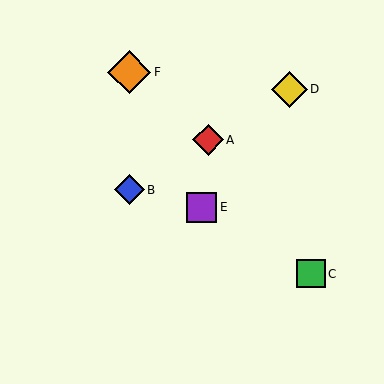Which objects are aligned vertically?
Objects B, F are aligned vertically.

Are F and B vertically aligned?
Yes, both are at x≈129.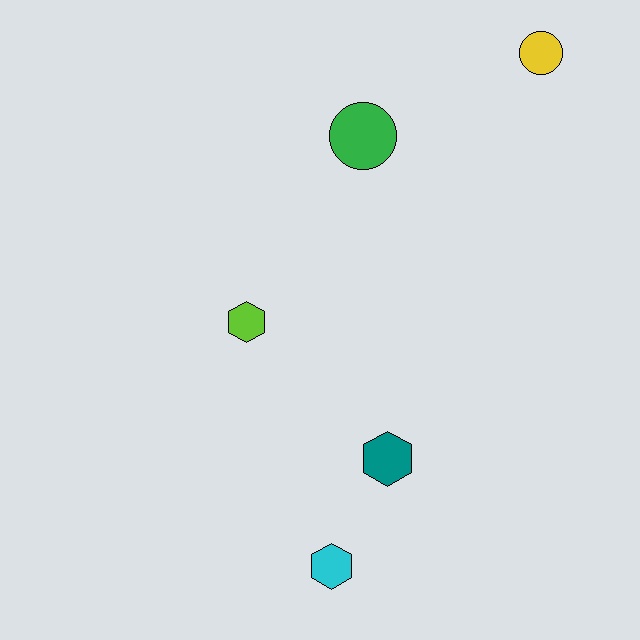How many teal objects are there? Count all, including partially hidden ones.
There is 1 teal object.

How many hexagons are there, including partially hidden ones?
There are 3 hexagons.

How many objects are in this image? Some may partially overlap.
There are 5 objects.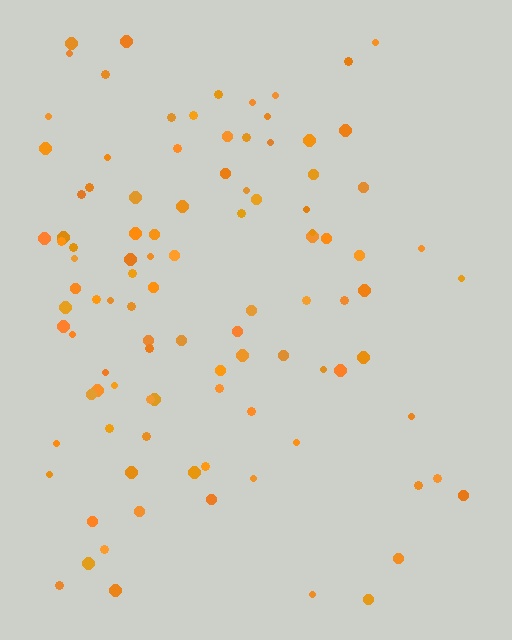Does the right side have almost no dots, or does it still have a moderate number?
Still a moderate number, just noticeably fewer than the left.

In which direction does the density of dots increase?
From right to left, with the left side densest.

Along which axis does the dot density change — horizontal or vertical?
Horizontal.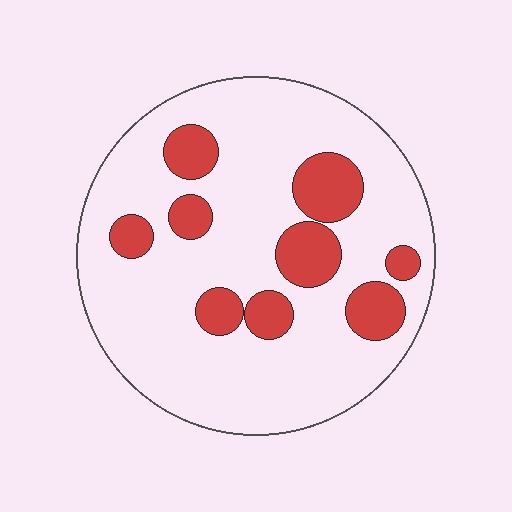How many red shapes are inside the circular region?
9.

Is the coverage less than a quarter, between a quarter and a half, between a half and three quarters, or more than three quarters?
Less than a quarter.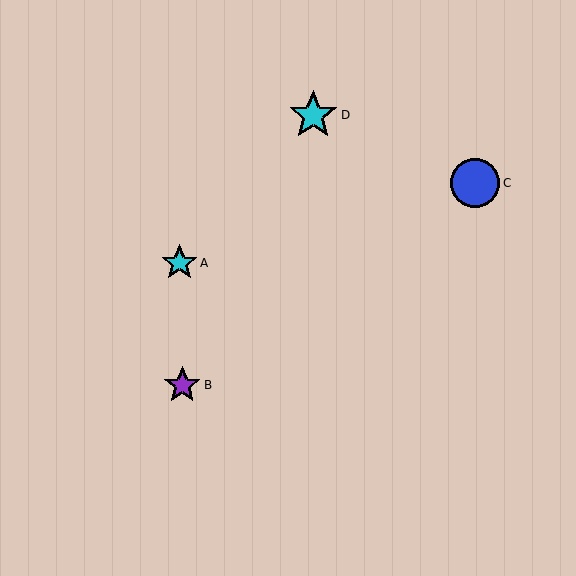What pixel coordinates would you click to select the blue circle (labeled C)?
Click at (475, 183) to select the blue circle C.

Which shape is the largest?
The cyan star (labeled D) is the largest.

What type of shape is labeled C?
Shape C is a blue circle.